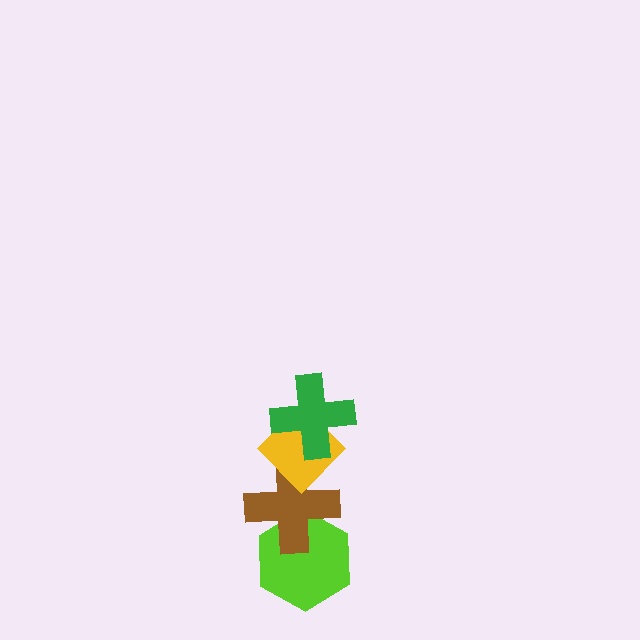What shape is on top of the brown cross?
The yellow diamond is on top of the brown cross.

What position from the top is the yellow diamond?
The yellow diamond is 2nd from the top.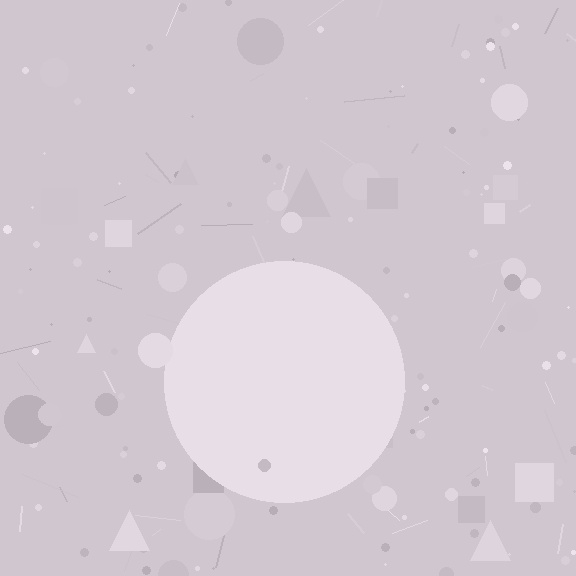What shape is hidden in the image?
A circle is hidden in the image.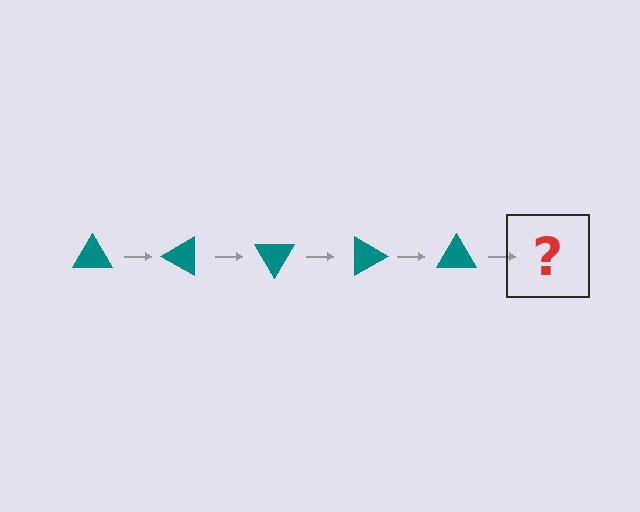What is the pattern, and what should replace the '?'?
The pattern is that the triangle rotates 30 degrees each step. The '?' should be a teal triangle rotated 150 degrees.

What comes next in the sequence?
The next element should be a teal triangle rotated 150 degrees.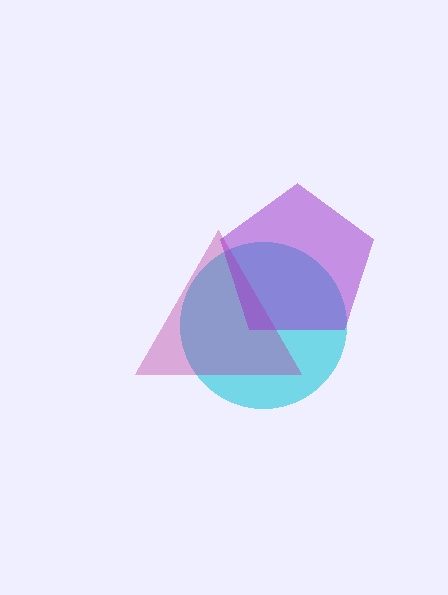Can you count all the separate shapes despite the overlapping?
Yes, there are 3 separate shapes.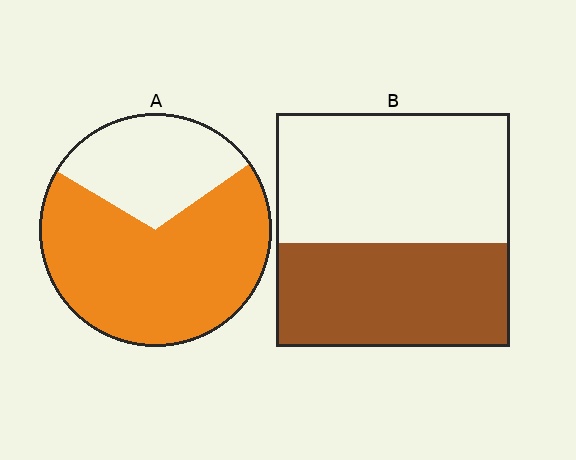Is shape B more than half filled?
No.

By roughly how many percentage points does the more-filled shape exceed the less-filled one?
By roughly 25 percentage points (A over B).